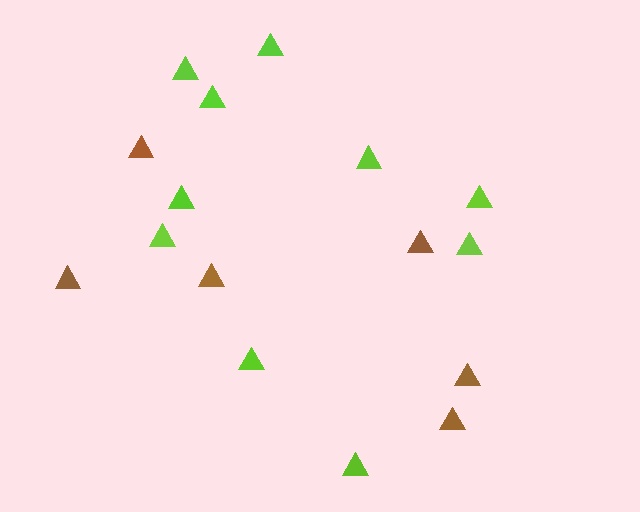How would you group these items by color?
There are 2 groups: one group of lime triangles (10) and one group of brown triangles (6).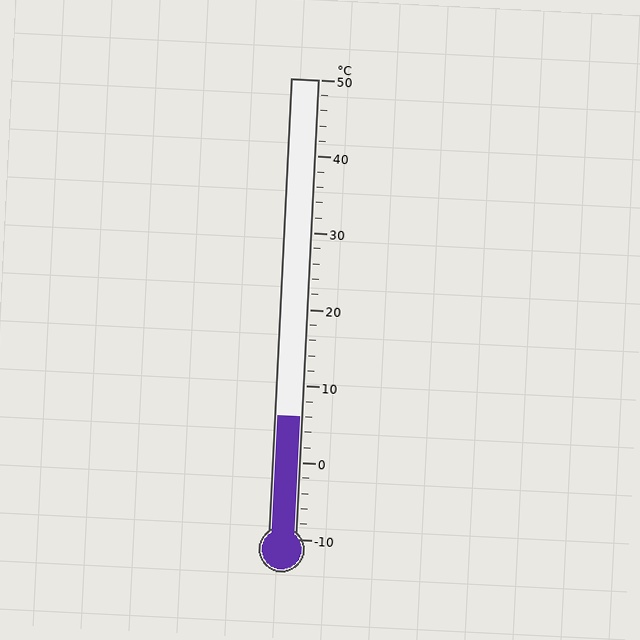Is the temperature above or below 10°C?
The temperature is below 10°C.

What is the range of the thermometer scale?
The thermometer scale ranges from -10°C to 50°C.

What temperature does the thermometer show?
The thermometer shows approximately 6°C.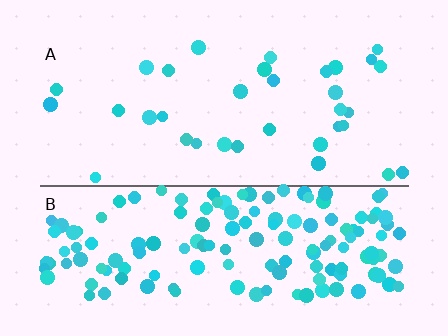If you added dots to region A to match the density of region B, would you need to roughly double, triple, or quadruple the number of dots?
Approximately quadruple.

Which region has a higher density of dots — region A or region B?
B (the bottom).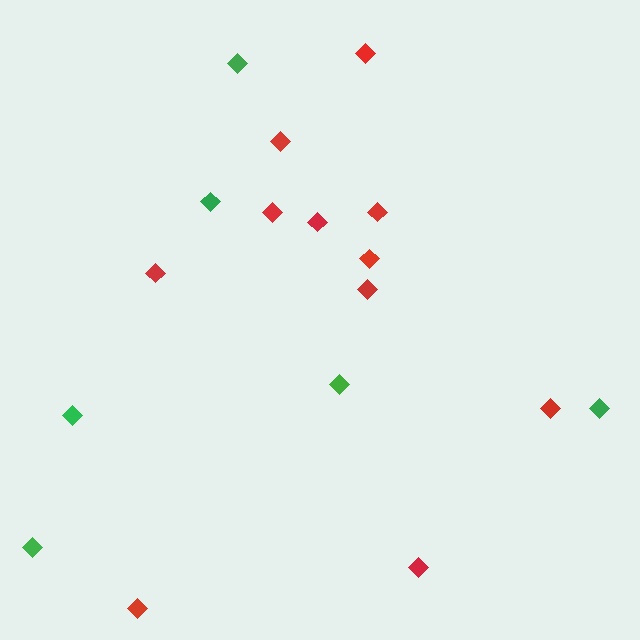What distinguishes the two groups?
There are 2 groups: one group of green diamonds (6) and one group of red diamonds (11).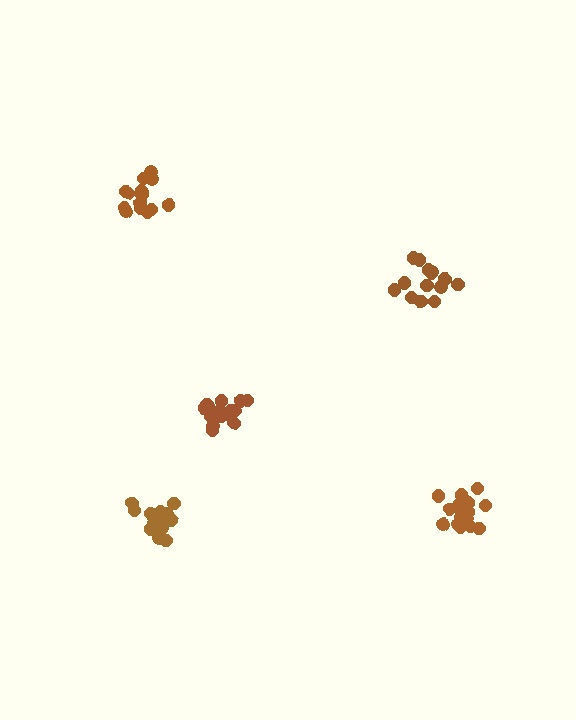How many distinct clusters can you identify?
There are 5 distinct clusters.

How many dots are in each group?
Group 1: 20 dots, Group 2: 14 dots, Group 3: 17 dots, Group 4: 16 dots, Group 5: 15 dots (82 total).